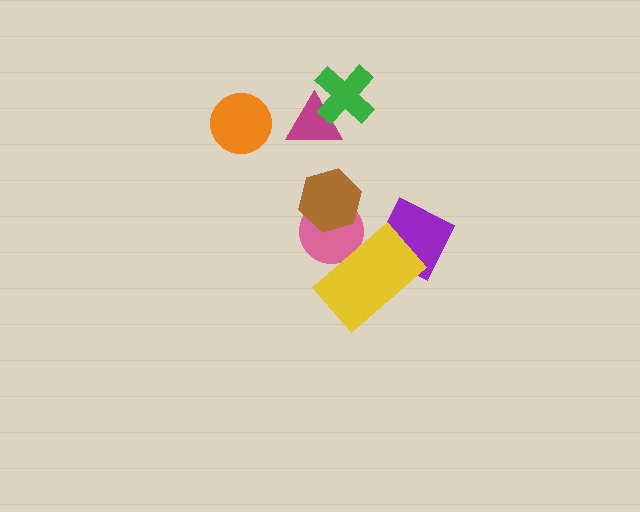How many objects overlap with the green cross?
1 object overlaps with the green cross.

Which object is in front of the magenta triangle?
The green cross is in front of the magenta triangle.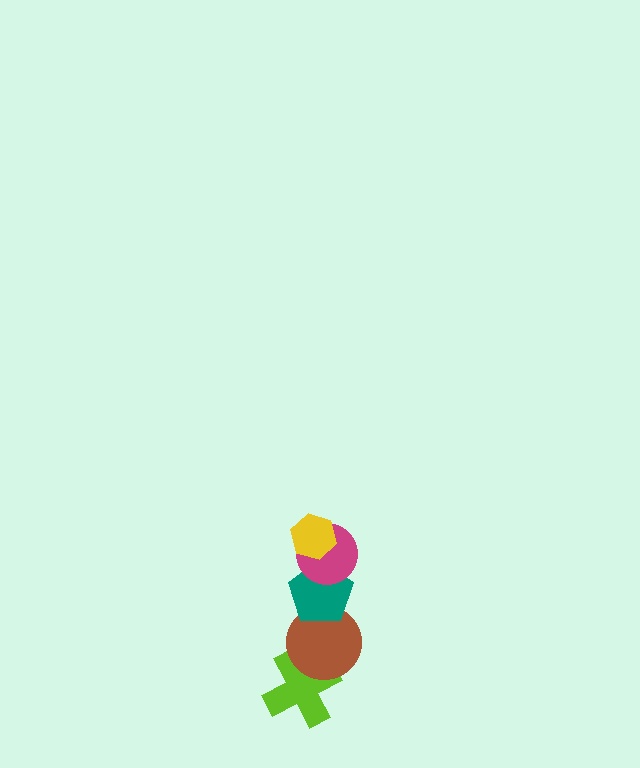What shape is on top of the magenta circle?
The yellow hexagon is on top of the magenta circle.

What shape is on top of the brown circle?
The teal pentagon is on top of the brown circle.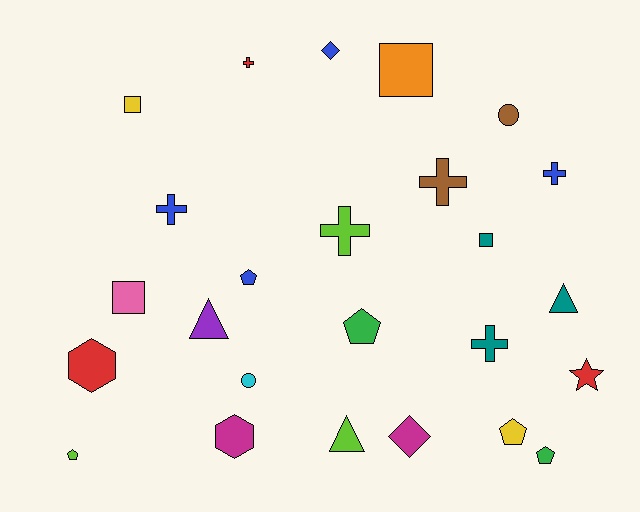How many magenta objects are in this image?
There are 2 magenta objects.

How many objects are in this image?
There are 25 objects.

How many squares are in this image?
There are 4 squares.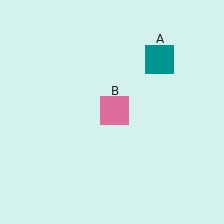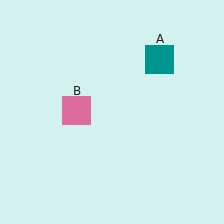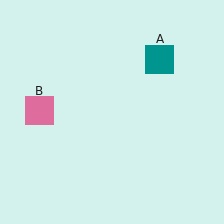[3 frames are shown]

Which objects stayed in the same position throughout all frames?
Teal square (object A) remained stationary.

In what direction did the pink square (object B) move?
The pink square (object B) moved left.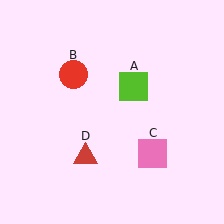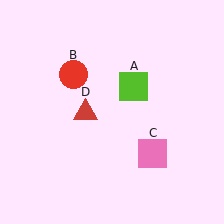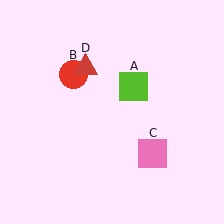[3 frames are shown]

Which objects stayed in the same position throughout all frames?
Lime square (object A) and red circle (object B) and pink square (object C) remained stationary.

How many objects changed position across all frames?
1 object changed position: red triangle (object D).